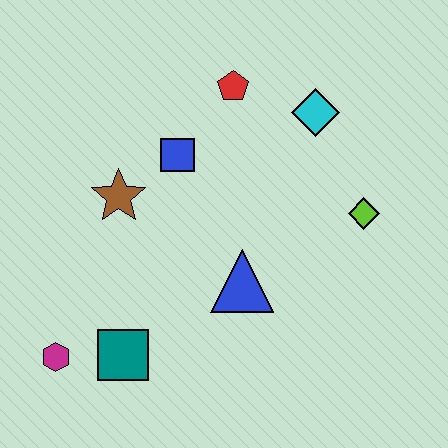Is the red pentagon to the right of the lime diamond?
No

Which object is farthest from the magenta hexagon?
The cyan diamond is farthest from the magenta hexagon.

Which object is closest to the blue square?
The brown star is closest to the blue square.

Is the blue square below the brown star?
No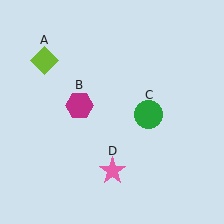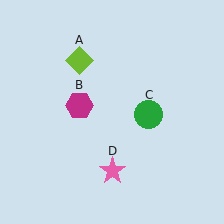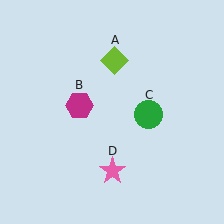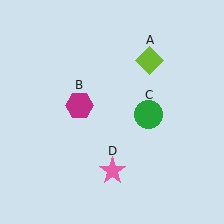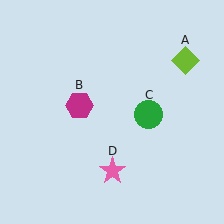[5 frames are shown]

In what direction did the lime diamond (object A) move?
The lime diamond (object A) moved right.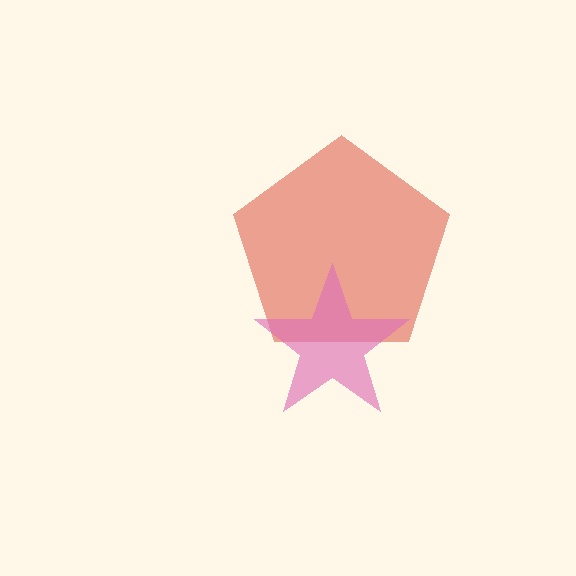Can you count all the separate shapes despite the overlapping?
Yes, there are 2 separate shapes.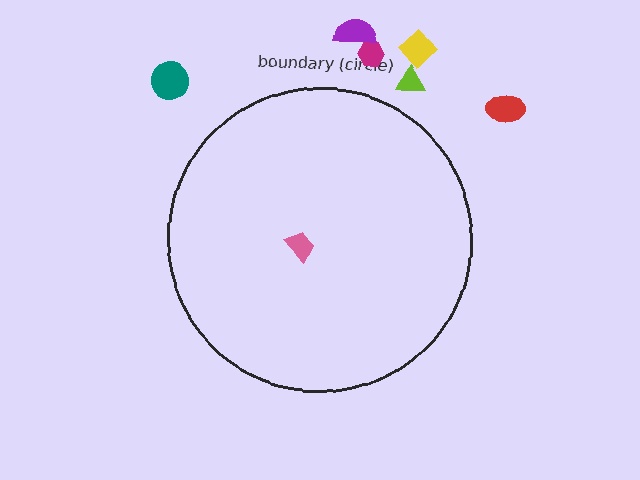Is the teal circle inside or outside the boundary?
Outside.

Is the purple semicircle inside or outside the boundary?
Outside.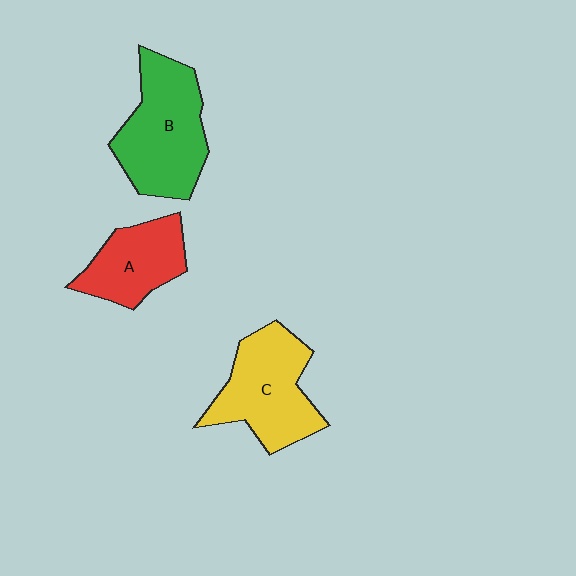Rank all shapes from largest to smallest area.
From largest to smallest: B (green), C (yellow), A (red).